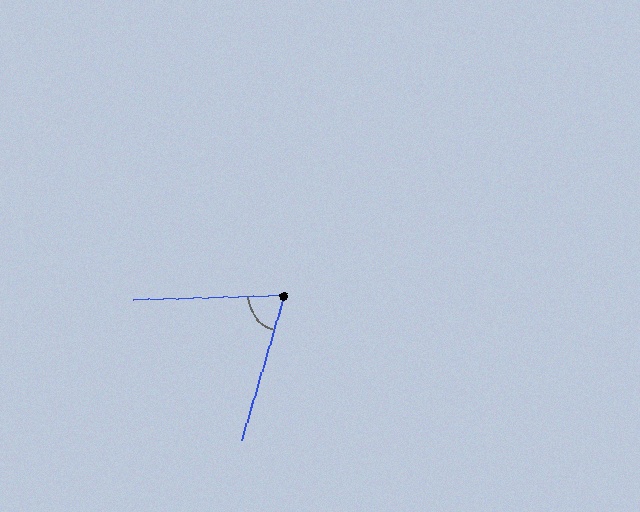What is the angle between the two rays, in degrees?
Approximately 72 degrees.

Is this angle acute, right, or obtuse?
It is acute.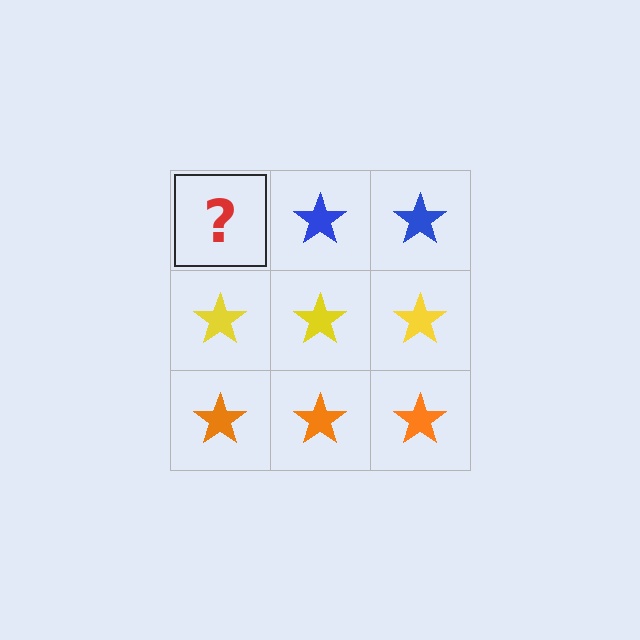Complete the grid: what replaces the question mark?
The question mark should be replaced with a blue star.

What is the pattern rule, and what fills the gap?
The rule is that each row has a consistent color. The gap should be filled with a blue star.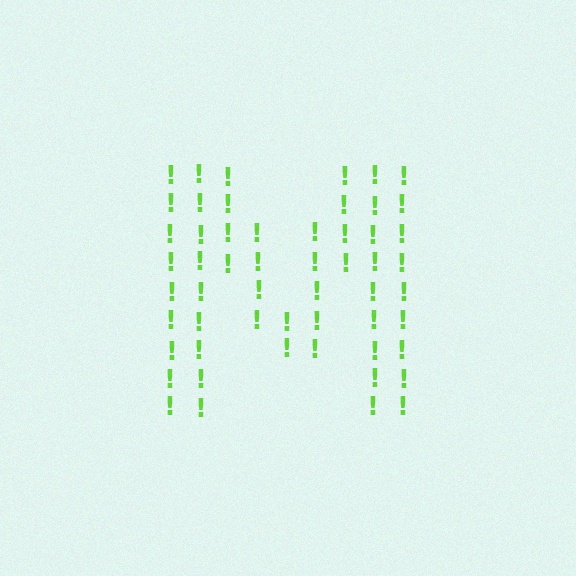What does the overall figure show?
The overall figure shows the letter M.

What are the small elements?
The small elements are exclamation marks.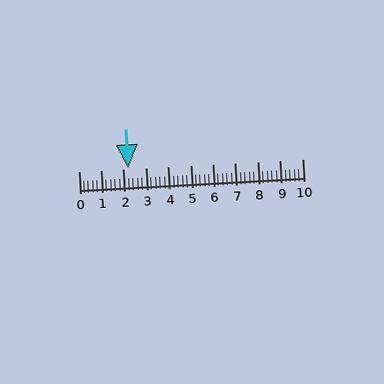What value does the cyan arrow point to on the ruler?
The cyan arrow points to approximately 2.2.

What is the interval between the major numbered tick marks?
The major tick marks are spaced 1 units apart.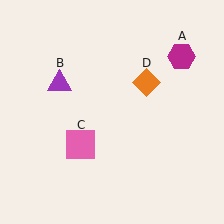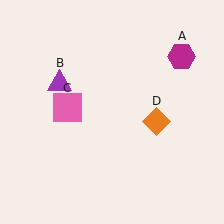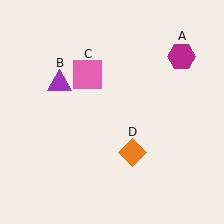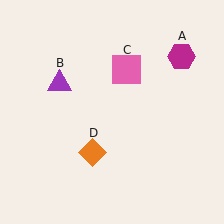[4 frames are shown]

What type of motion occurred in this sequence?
The pink square (object C), orange diamond (object D) rotated clockwise around the center of the scene.